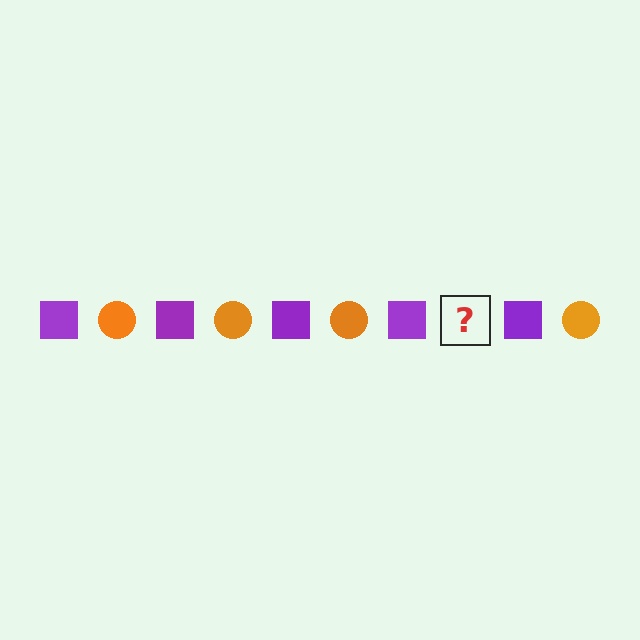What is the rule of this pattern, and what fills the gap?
The rule is that the pattern alternates between purple square and orange circle. The gap should be filled with an orange circle.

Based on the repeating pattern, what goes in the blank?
The blank should be an orange circle.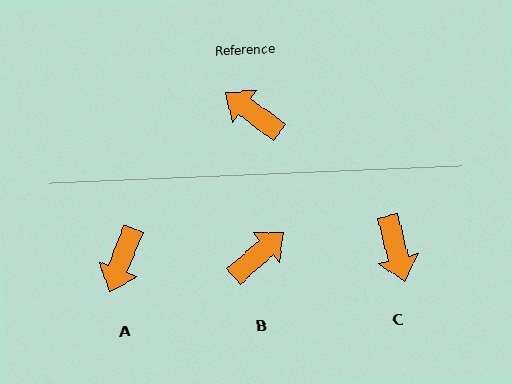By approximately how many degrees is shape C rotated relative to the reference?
Approximately 141 degrees counter-clockwise.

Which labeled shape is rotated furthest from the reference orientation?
C, about 141 degrees away.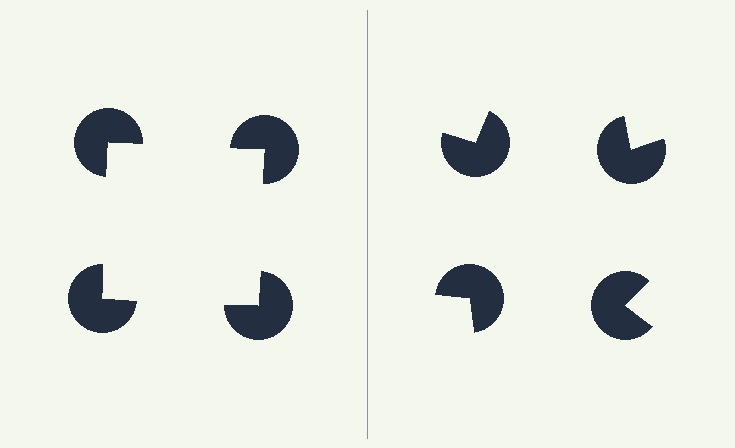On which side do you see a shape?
An illusory square appears on the left side. On the right side the wedge cuts are rotated, so no coherent shape forms.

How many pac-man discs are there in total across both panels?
8 — 4 on each side.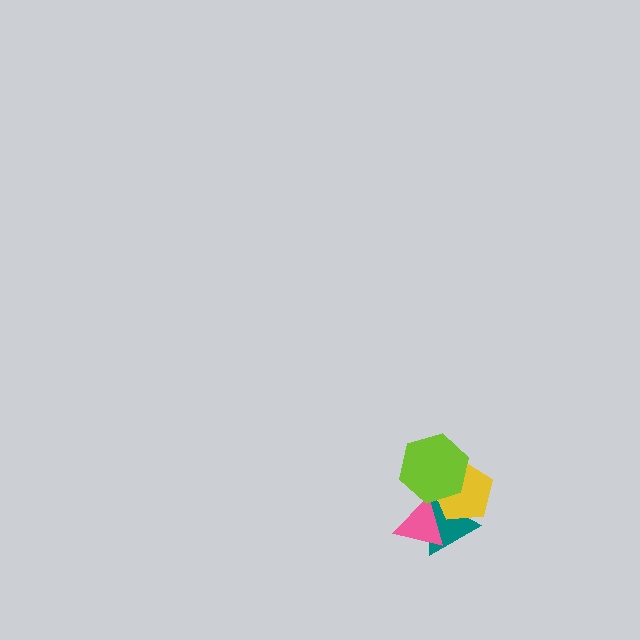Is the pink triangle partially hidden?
Yes, it is partially covered by another shape.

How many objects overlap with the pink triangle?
3 objects overlap with the pink triangle.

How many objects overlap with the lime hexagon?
3 objects overlap with the lime hexagon.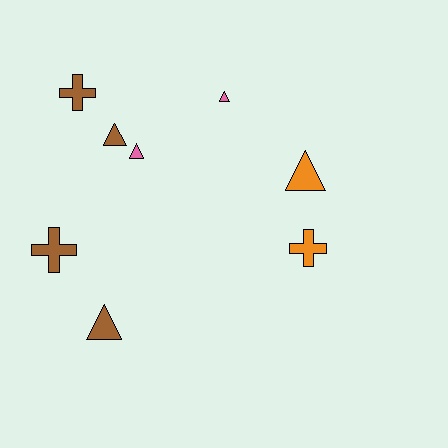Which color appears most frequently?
Brown, with 4 objects.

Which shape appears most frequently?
Triangle, with 5 objects.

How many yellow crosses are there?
There are no yellow crosses.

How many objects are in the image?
There are 8 objects.